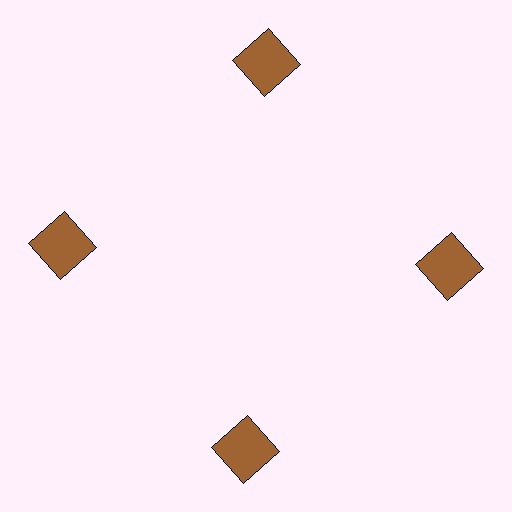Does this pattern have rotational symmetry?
Yes, this pattern has 4-fold rotational symmetry. It looks the same after rotating 90 degrees around the center.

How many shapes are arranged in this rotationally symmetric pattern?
There are 4 shapes, arranged in 4 groups of 1.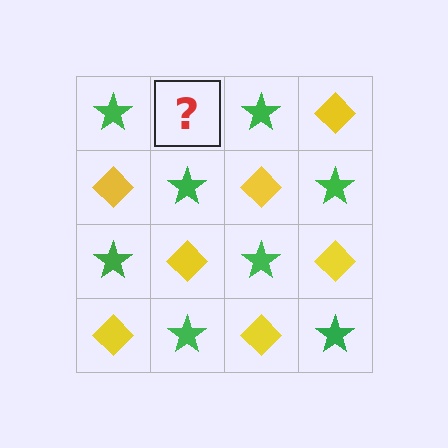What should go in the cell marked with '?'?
The missing cell should contain a yellow diamond.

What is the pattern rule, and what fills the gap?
The rule is that it alternates green star and yellow diamond in a checkerboard pattern. The gap should be filled with a yellow diamond.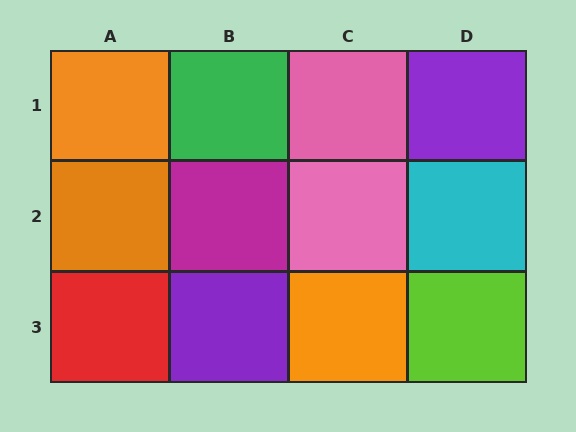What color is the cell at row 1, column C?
Pink.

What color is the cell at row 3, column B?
Purple.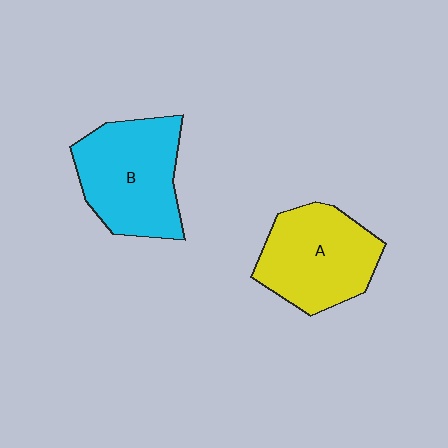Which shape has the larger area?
Shape B (cyan).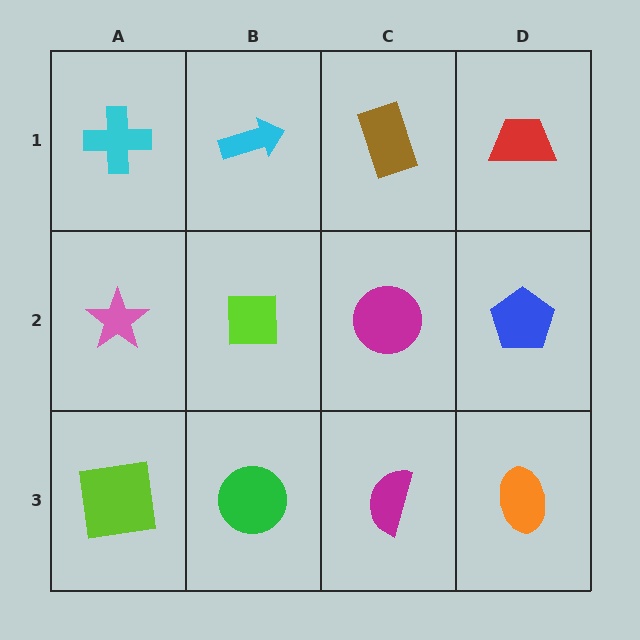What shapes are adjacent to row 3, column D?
A blue pentagon (row 2, column D), a magenta semicircle (row 3, column C).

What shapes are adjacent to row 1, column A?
A pink star (row 2, column A), a cyan arrow (row 1, column B).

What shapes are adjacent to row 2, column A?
A cyan cross (row 1, column A), a lime square (row 3, column A), a lime square (row 2, column B).